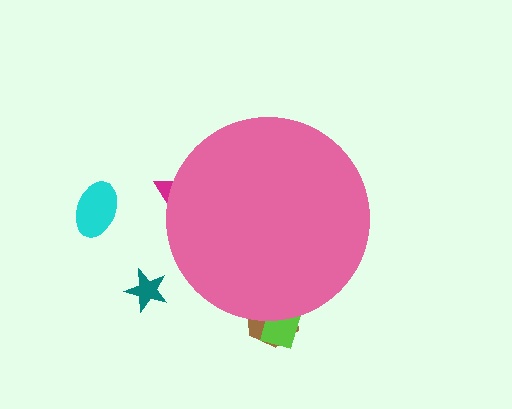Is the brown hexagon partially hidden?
Yes, the brown hexagon is partially hidden behind the pink circle.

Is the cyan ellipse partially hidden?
No, the cyan ellipse is fully visible.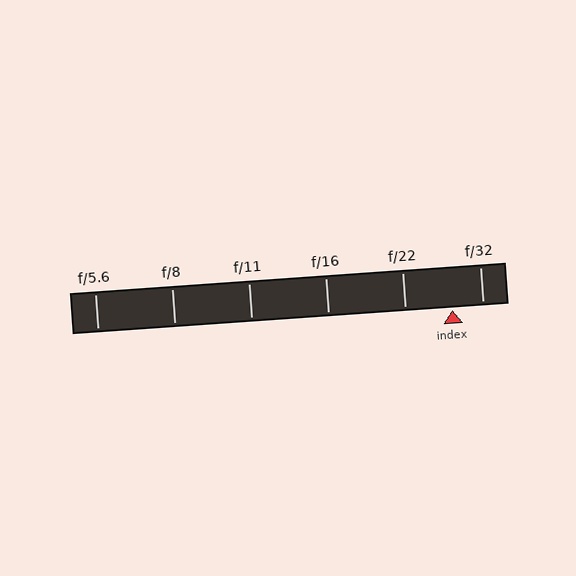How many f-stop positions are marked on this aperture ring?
There are 6 f-stop positions marked.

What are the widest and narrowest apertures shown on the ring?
The widest aperture shown is f/5.6 and the narrowest is f/32.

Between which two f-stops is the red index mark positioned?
The index mark is between f/22 and f/32.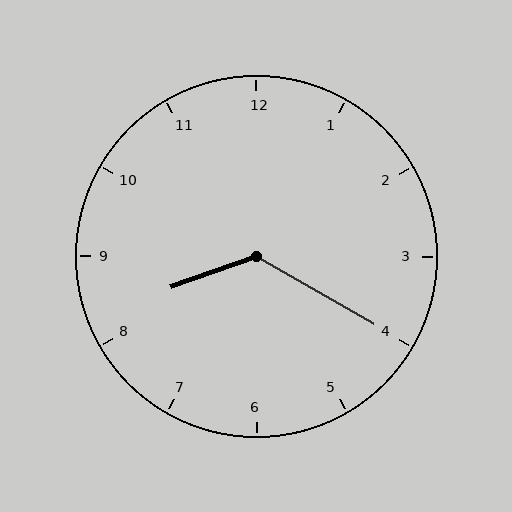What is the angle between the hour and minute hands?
Approximately 130 degrees.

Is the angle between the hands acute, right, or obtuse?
It is obtuse.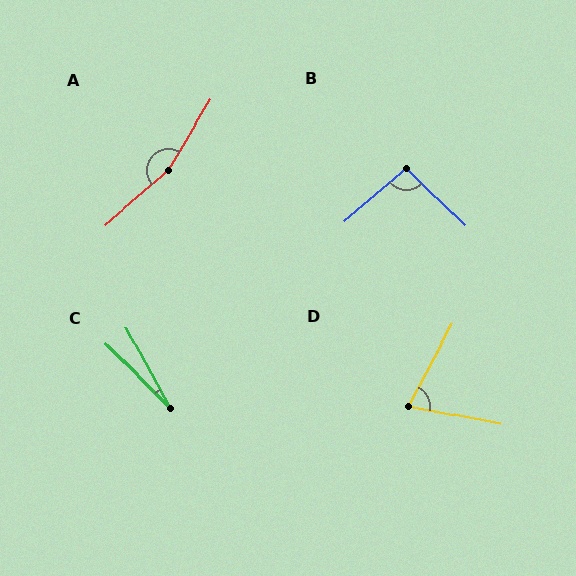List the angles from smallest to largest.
C (16°), D (73°), B (95°), A (162°).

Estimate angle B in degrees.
Approximately 95 degrees.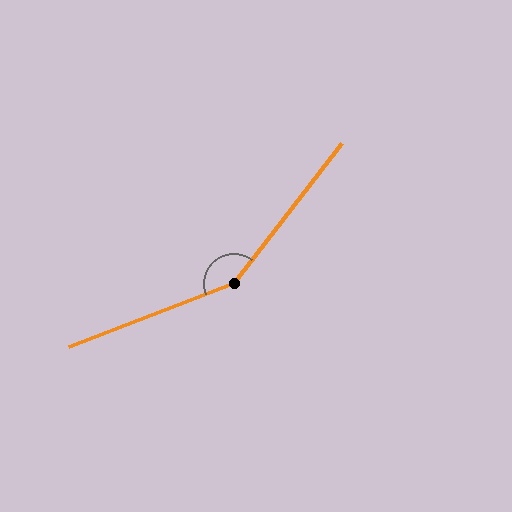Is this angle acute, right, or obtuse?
It is obtuse.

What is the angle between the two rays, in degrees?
Approximately 149 degrees.